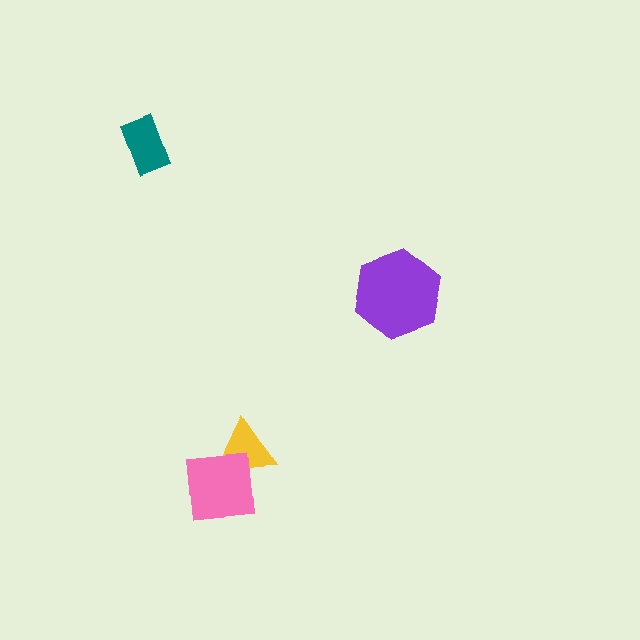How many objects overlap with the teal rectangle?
0 objects overlap with the teal rectangle.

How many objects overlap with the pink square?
1 object overlaps with the pink square.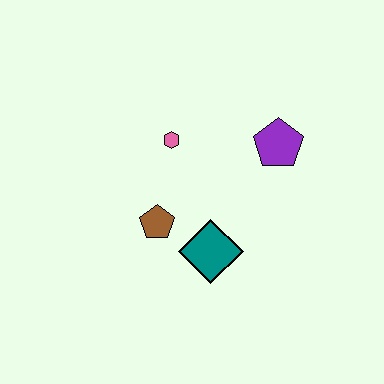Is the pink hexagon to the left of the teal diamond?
Yes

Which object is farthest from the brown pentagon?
The purple pentagon is farthest from the brown pentagon.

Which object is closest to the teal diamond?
The brown pentagon is closest to the teal diamond.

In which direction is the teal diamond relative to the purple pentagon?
The teal diamond is below the purple pentagon.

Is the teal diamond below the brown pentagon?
Yes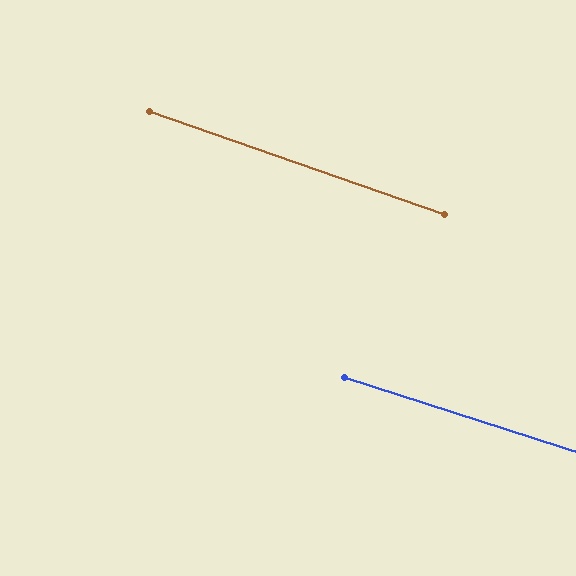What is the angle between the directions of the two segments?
Approximately 1 degree.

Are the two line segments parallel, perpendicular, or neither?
Parallel — their directions differ by only 1.5°.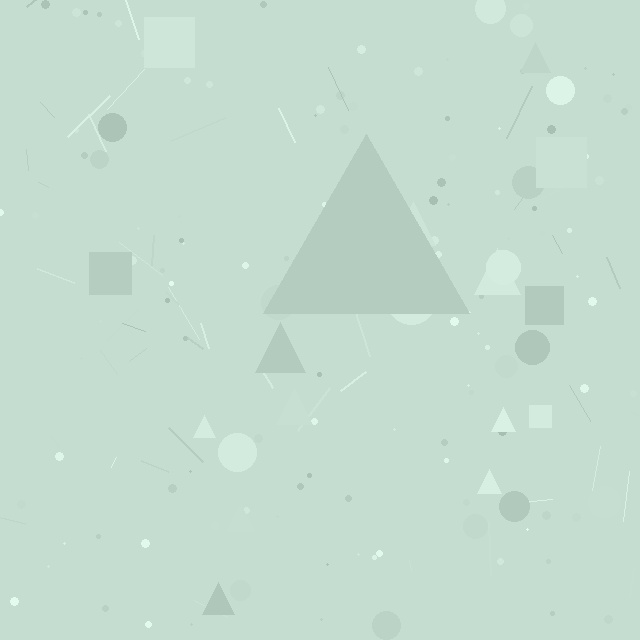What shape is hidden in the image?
A triangle is hidden in the image.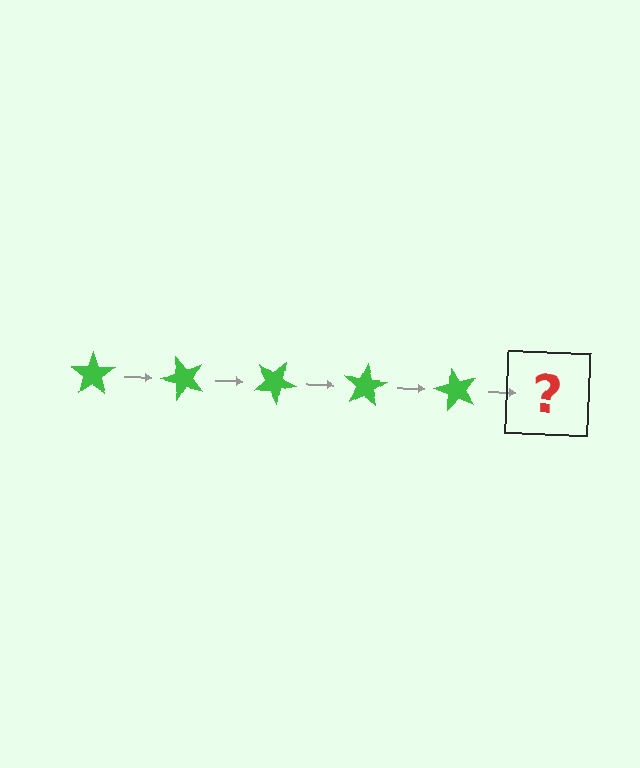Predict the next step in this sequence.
The next step is a green star rotated 250 degrees.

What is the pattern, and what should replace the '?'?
The pattern is that the star rotates 50 degrees each step. The '?' should be a green star rotated 250 degrees.